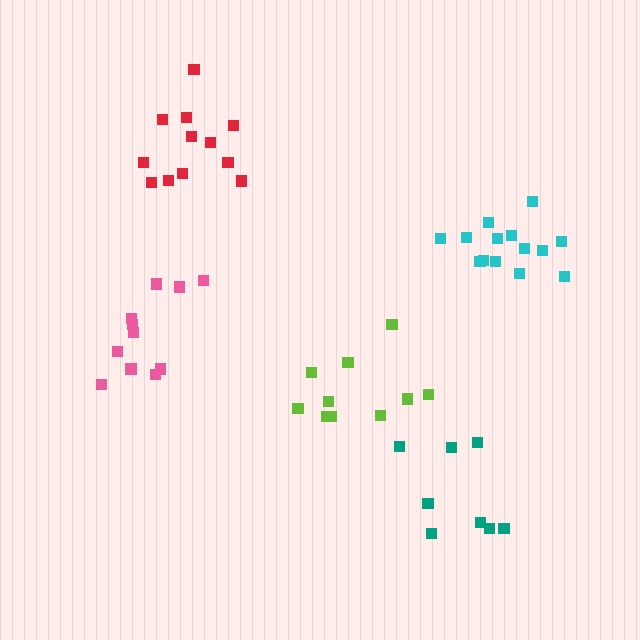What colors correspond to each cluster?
The clusters are colored: lime, pink, cyan, teal, red.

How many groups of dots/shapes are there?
There are 5 groups.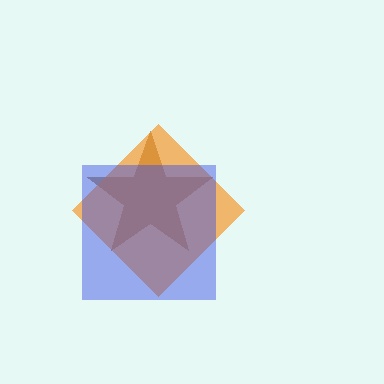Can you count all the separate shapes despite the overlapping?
Yes, there are 3 separate shapes.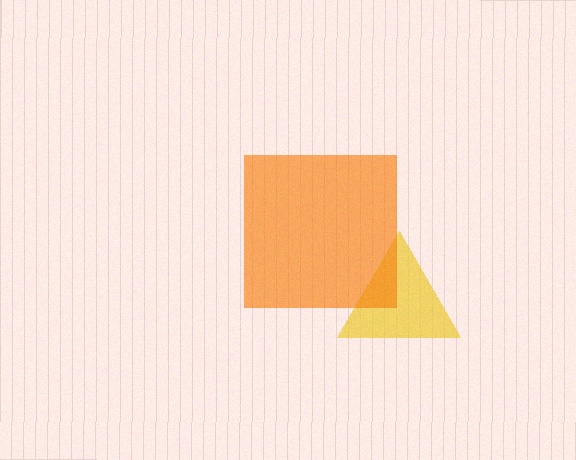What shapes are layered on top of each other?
The layered shapes are: a yellow triangle, an orange square.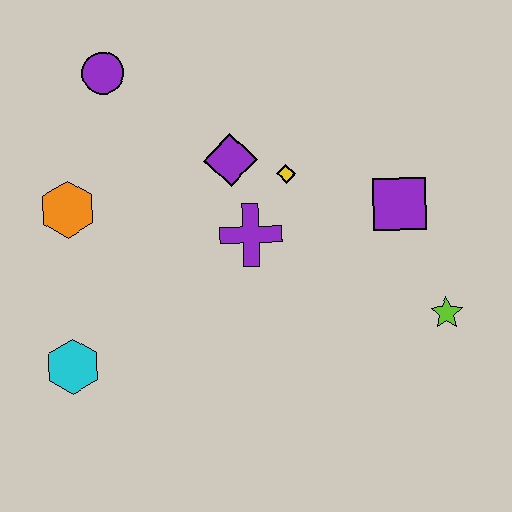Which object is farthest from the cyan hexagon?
The lime star is farthest from the cyan hexagon.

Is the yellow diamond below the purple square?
No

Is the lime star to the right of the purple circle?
Yes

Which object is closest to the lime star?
The purple square is closest to the lime star.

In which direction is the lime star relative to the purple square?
The lime star is below the purple square.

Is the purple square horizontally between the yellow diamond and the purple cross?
No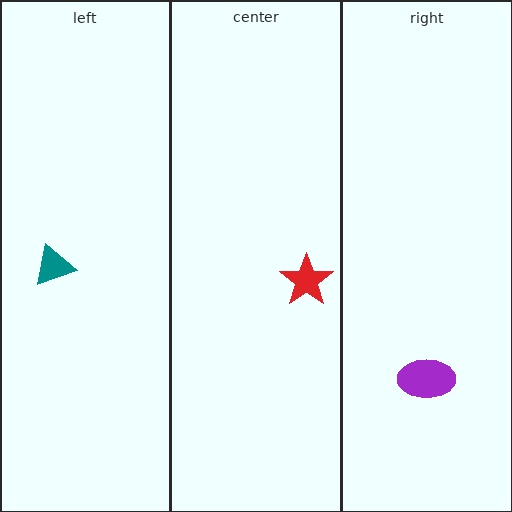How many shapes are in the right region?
1.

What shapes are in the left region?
The teal triangle.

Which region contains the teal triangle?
The left region.